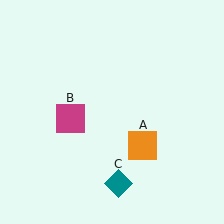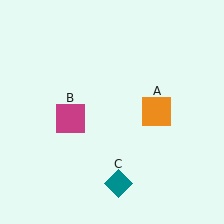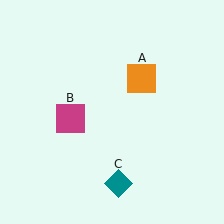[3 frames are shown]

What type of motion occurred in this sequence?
The orange square (object A) rotated counterclockwise around the center of the scene.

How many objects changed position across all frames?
1 object changed position: orange square (object A).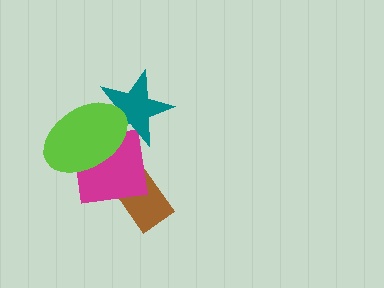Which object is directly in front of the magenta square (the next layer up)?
The teal star is directly in front of the magenta square.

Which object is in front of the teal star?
The lime ellipse is in front of the teal star.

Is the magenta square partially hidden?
Yes, it is partially covered by another shape.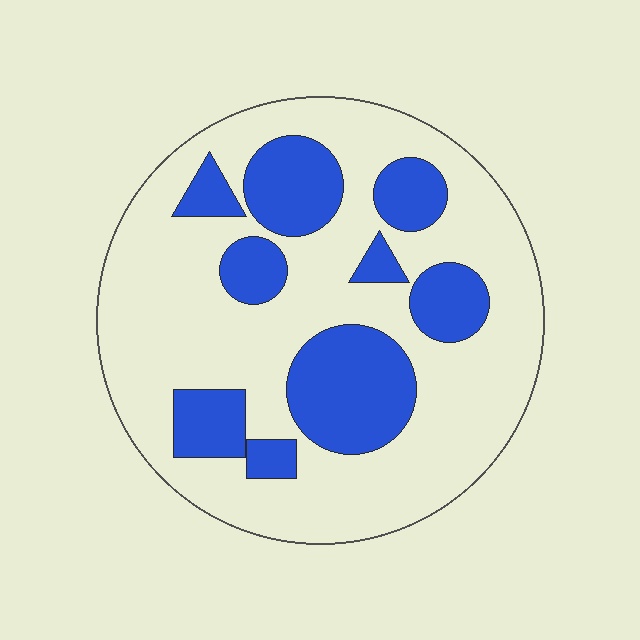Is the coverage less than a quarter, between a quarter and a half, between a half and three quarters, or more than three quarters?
Between a quarter and a half.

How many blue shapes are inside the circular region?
9.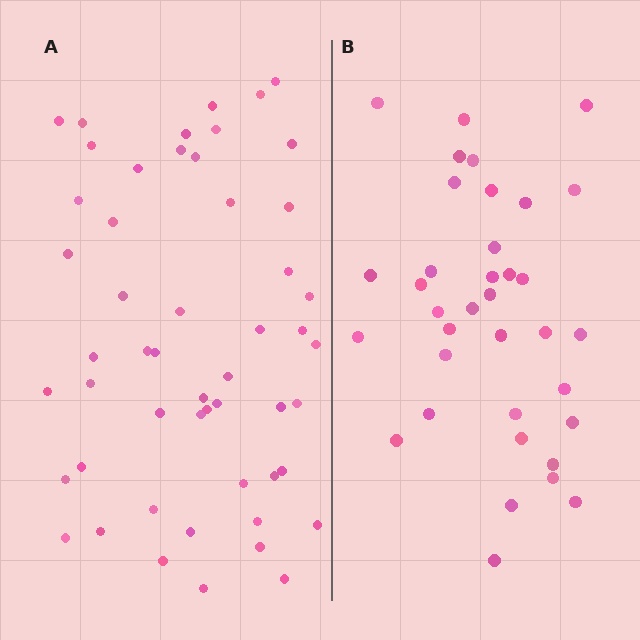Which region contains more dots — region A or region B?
Region A (the left region) has more dots.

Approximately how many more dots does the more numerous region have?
Region A has approximately 15 more dots than region B.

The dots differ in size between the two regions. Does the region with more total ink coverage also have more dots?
No. Region B has more total ink coverage because its dots are larger, but region A actually contains more individual dots. Total area can be misleading — the number of items is what matters here.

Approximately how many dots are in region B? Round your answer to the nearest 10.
About 40 dots. (The exact count is 36, which rounds to 40.)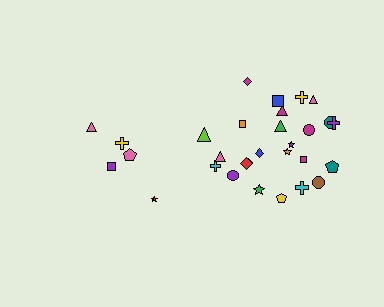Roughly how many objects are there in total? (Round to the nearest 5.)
Roughly 30 objects in total.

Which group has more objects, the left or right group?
The right group.